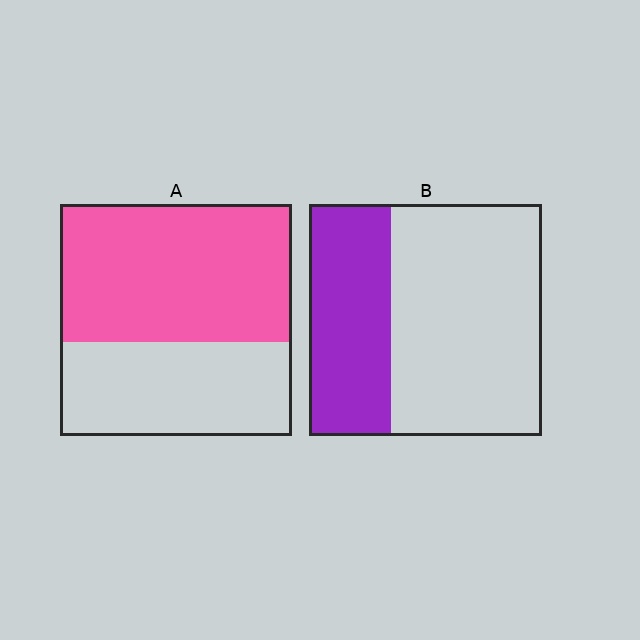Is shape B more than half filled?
No.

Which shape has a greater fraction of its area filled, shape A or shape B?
Shape A.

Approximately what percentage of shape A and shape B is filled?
A is approximately 60% and B is approximately 35%.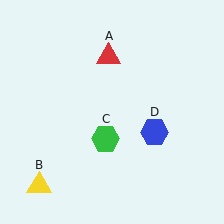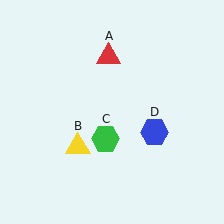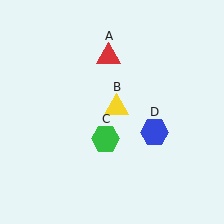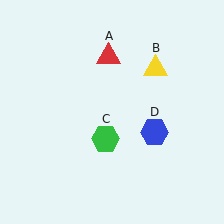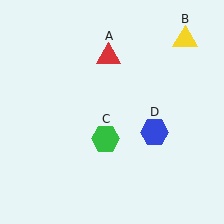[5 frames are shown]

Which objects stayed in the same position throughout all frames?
Red triangle (object A) and green hexagon (object C) and blue hexagon (object D) remained stationary.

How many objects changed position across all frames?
1 object changed position: yellow triangle (object B).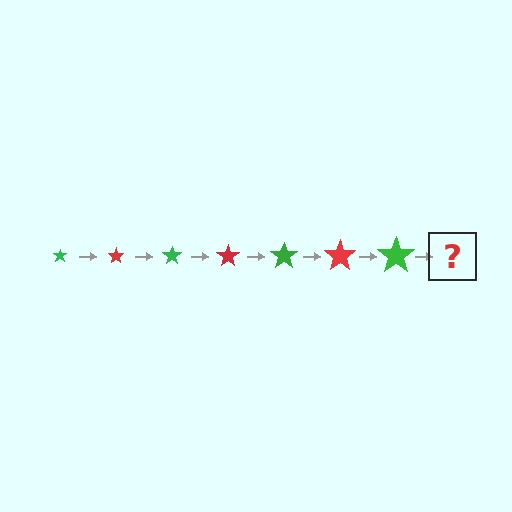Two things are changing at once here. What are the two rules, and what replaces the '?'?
The two rules are that the star grows larger each step and the color cycles through green and red. The '?' should be a red star, larger than the previous one.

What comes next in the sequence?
The next element should be a red star, larger than the previous one.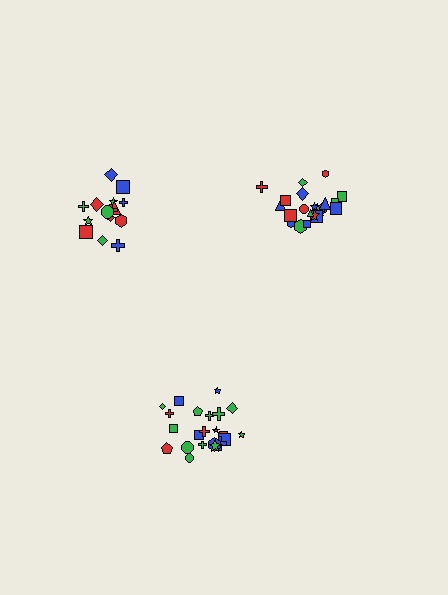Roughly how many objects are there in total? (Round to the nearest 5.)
Roughly 60 objects in total.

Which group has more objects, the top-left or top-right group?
The top-right group.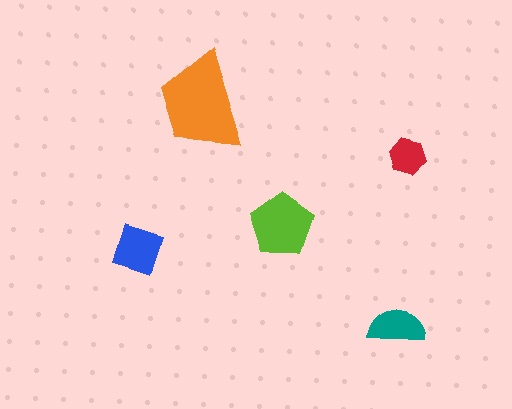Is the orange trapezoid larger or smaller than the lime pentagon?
Larger.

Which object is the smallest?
The red hexagon.